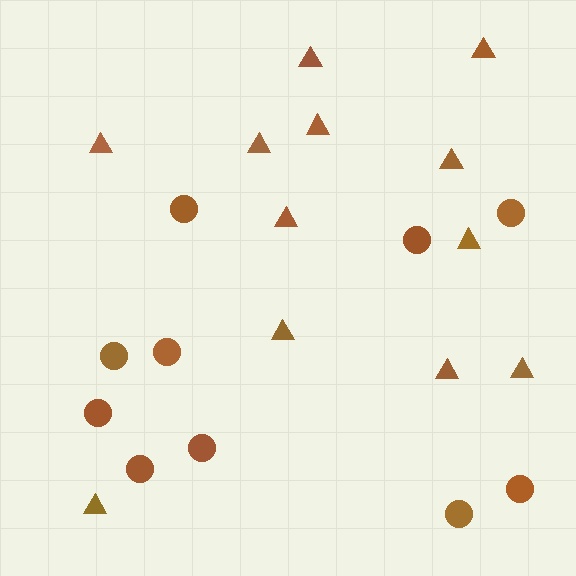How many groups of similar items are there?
There are 2 groups: one group of triangles (12) and one group of circles (10).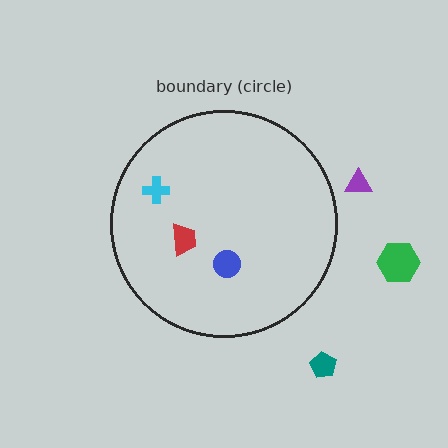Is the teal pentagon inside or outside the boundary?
Outside.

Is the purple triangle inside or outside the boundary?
Outside.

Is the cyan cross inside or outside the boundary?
Inside.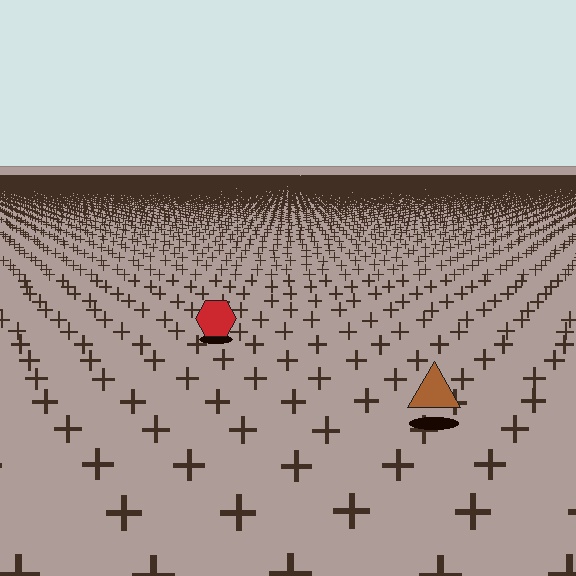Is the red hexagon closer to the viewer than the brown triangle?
No. The brown triangle is closer — you can tell from the texture gradient: the ground texture is coarser near it.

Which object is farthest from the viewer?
The red hexagon is farthest from the viewer. It appears smaller and the ground texture around it is denser.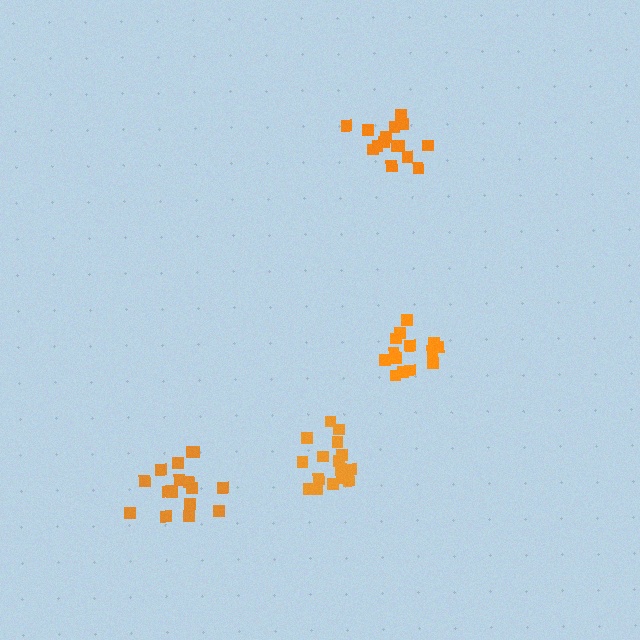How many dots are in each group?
Group 1: 17 dots, Group 2: 16 dots, Group 3: 15 dots, Group 4: 14 dots (62 total).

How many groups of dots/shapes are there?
There are 4 groups.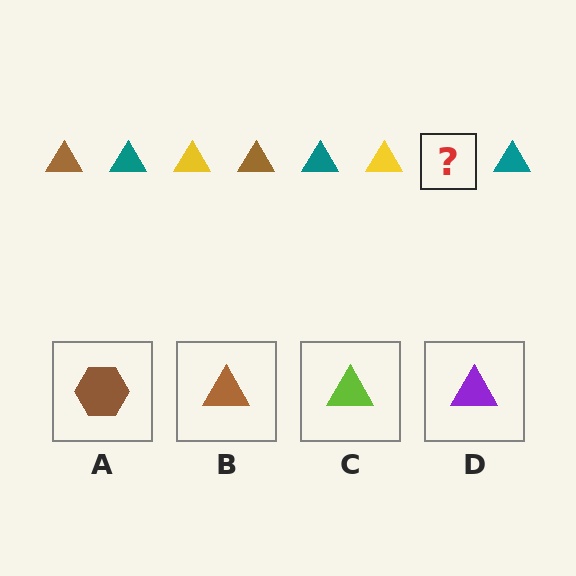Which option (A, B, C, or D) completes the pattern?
B.